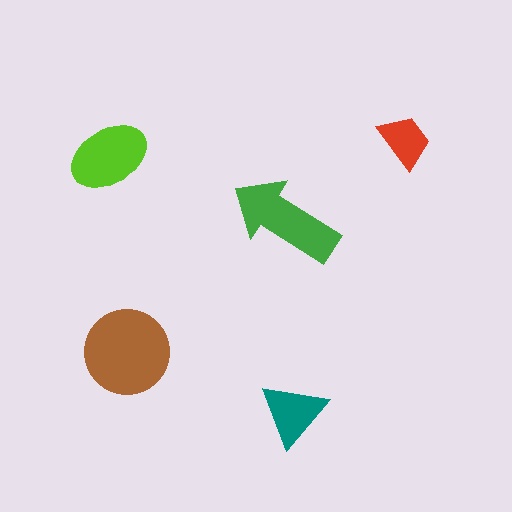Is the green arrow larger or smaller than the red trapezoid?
Larger.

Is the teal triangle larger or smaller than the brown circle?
Smaller.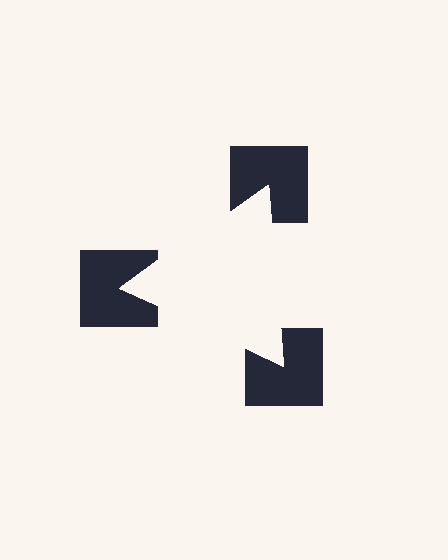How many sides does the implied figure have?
3 sides.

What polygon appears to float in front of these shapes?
An illusory triangle — its edges are inferred from the aligned wedge cuts in the notched squares, not physically drawn.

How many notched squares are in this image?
There are 3 — one at each vertex of the illusory triangle.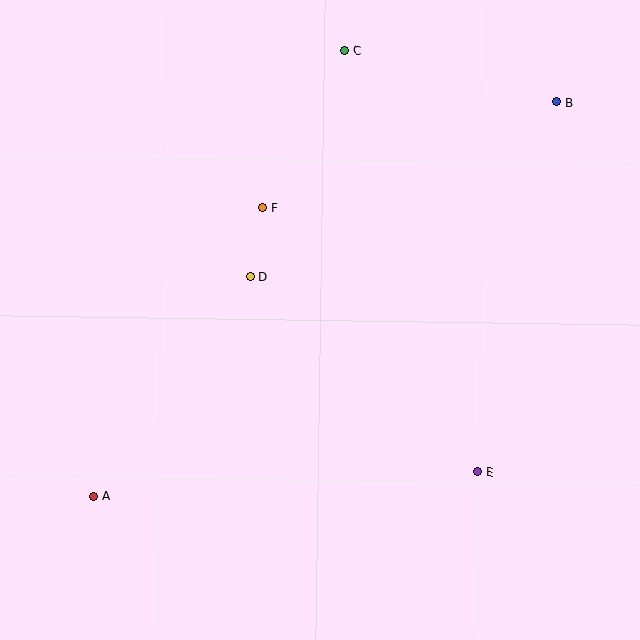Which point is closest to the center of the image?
Point D at (250, 277) is closest to the center.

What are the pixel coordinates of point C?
Point C is at (345, 50).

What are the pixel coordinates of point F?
Point F is at (262, 208).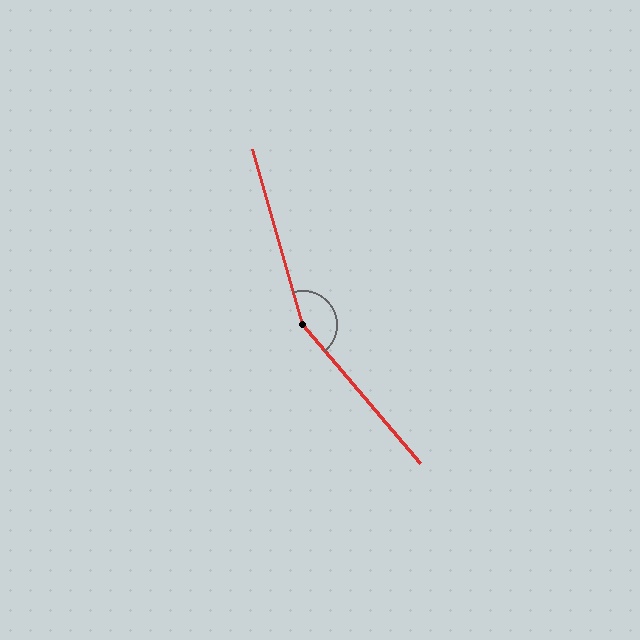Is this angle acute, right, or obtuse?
It is obtuse.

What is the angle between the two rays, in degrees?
Approximately 156 degrees.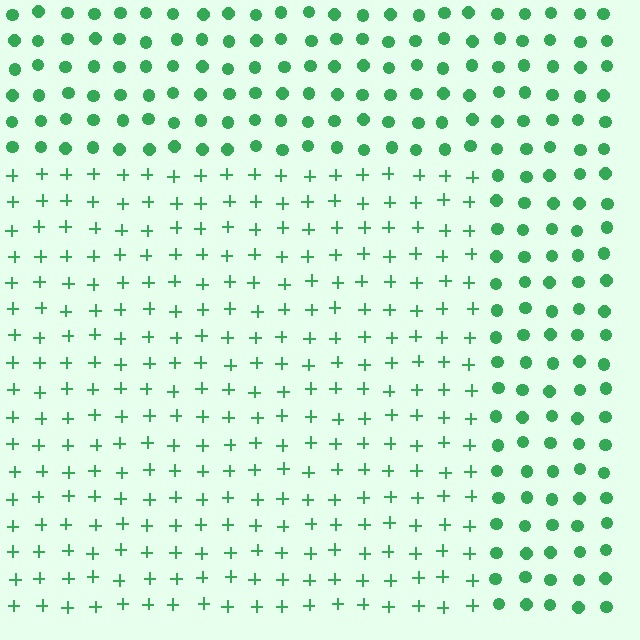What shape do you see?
I see a rectangle.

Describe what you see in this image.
The image is filled with small green elements arranged in a uniform grid. A rectangle-shaped region contains plus signs, while the surrounding area contains circles. The boundary is defined purely by the change in element shape.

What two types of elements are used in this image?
The image uses plus signs inside the rectangle region and circles outside it.